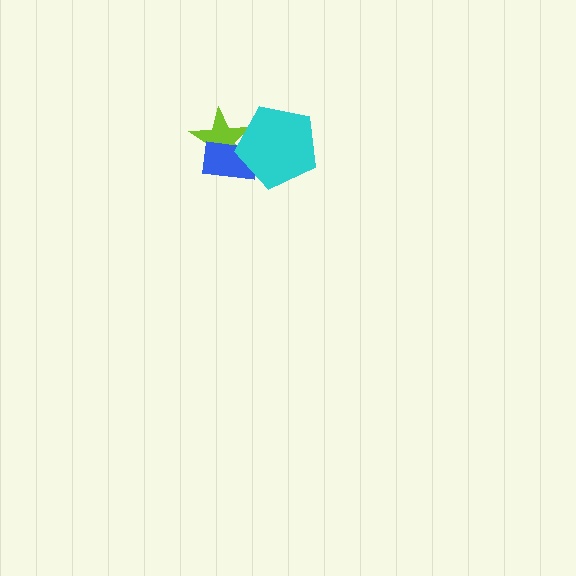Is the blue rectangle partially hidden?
Yes, it is partially covered by another shape.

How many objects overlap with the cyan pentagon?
2 objects overlap with the cyan pentagon.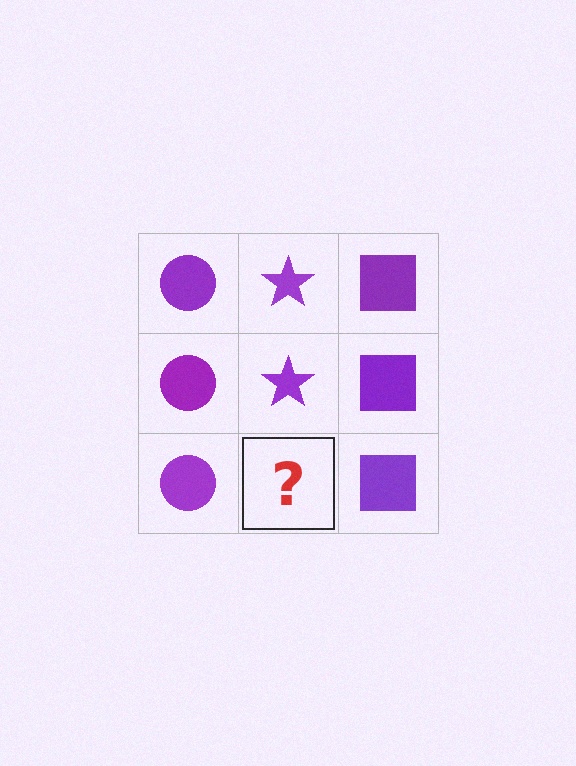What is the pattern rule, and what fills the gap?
The rule is that each column has a consistent shape. The gap should be filled with a purple star.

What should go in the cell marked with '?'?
The missing cell should contain a purple star.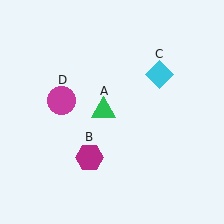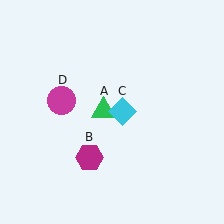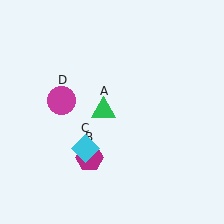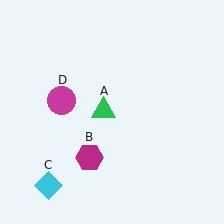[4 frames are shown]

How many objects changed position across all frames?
1 object changed position: cyan diamond (object C).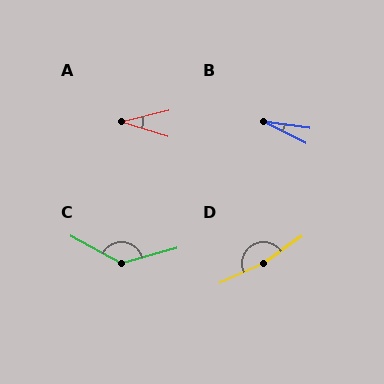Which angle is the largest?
D, at approximately 169 degrees.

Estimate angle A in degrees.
Approximately 32 degrees.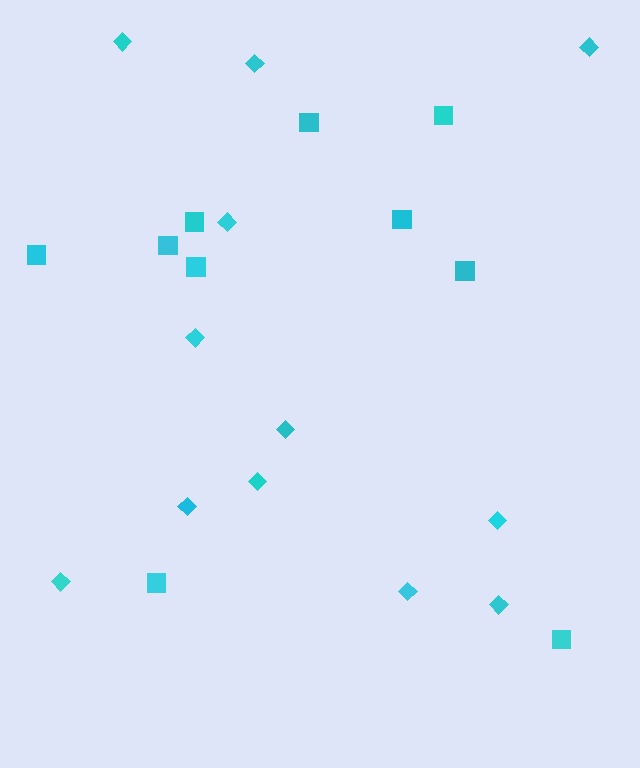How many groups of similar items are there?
There are 2 groups: one group of diamonds (12) and one group of squares (10).